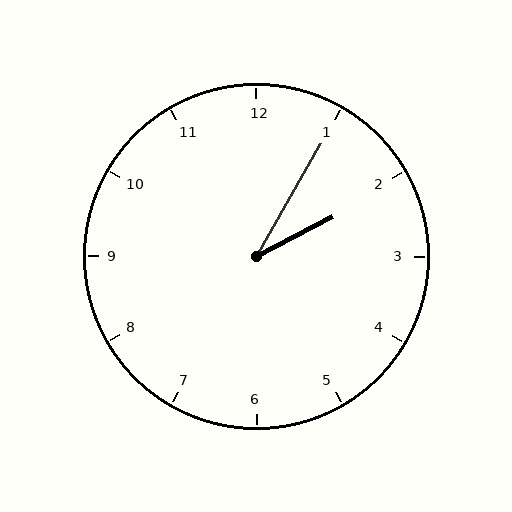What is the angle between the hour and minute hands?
Approximately 32 degrees.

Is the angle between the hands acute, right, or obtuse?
It is acute.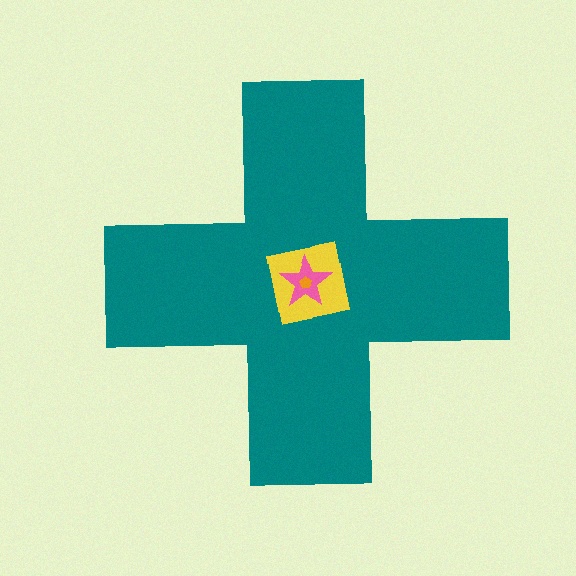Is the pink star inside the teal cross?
Yes.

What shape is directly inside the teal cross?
The yellow square.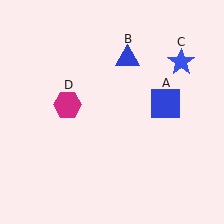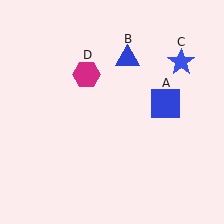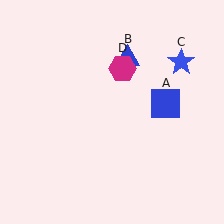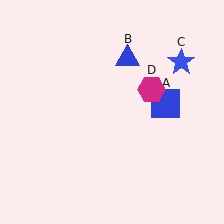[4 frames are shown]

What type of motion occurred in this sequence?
The magenta hexagon (object D) rotated clockwise around the center of the scene.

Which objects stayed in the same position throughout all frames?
Blue square (object A) and blue triangle (object B) and blue star (object C) remained stationary.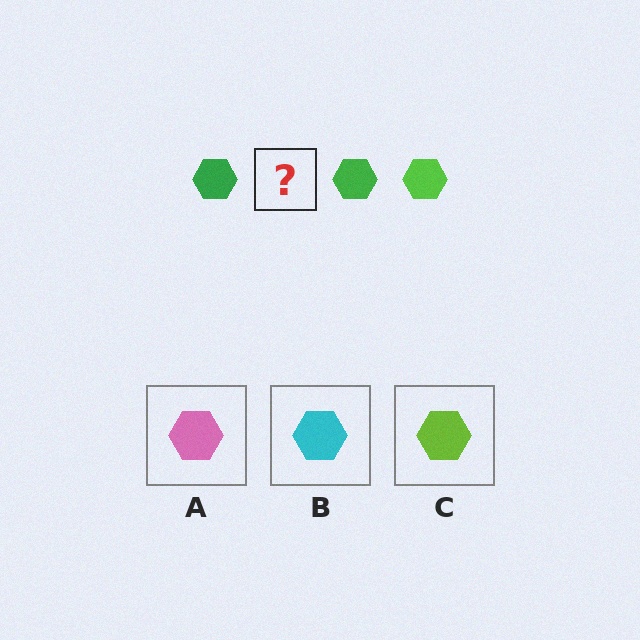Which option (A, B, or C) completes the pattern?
C.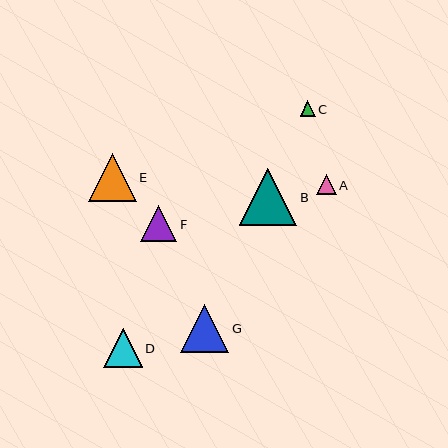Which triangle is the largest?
Triangle B is the largest with a size of approximately 58 pixels.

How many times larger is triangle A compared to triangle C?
Triangle A is approximately 1.3 times the size of triangle C.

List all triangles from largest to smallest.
From largest to smallest: B, G, E, D, F, A, C.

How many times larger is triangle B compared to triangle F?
Triangle B is approximately 1.6 times the size of triangle F.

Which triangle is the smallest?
Triangle C is the smallest with a size of approximately 15 pixels.